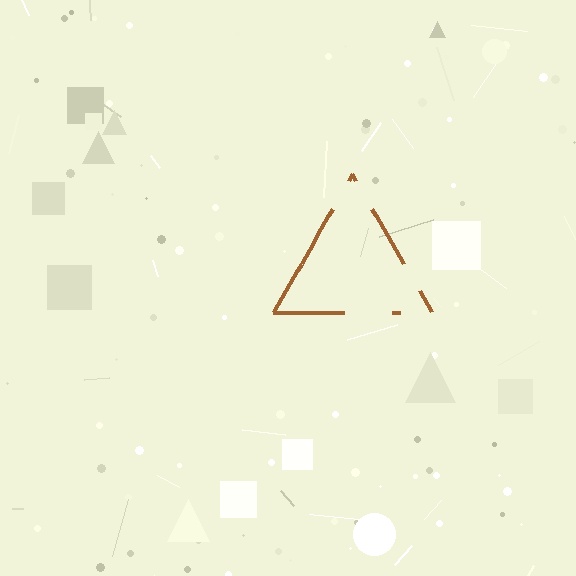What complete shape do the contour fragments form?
The contour fragments form a triangle.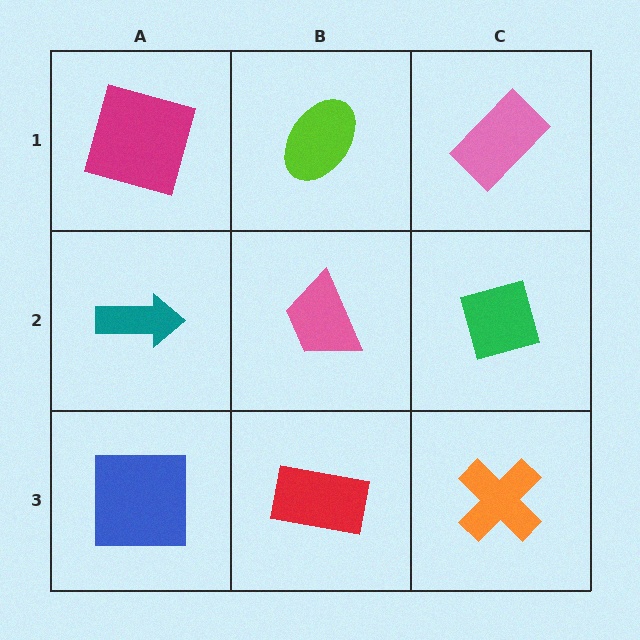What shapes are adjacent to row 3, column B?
A pink trapezoid (row 2, column B), a blue square (row 3, column A), an orange cross (row 3, column C).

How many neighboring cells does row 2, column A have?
3.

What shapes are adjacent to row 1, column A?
A teal arrow (row 2, column A), a lime ellipse (row 1, column B).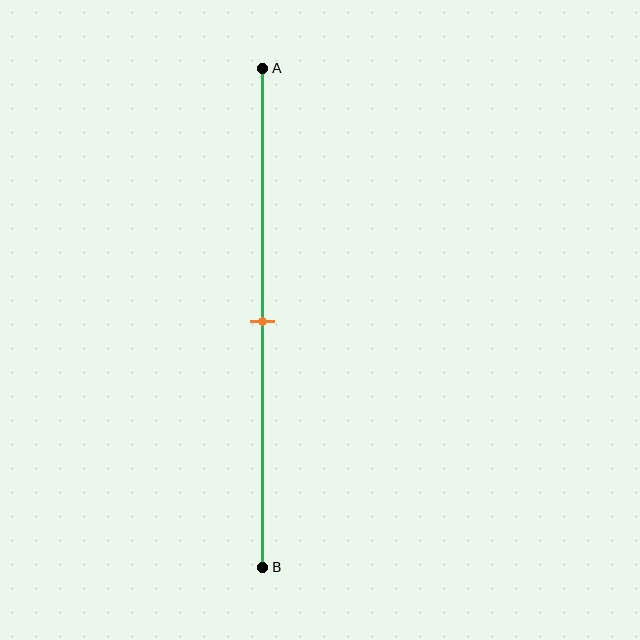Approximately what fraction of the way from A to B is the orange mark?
The orange mark is approximately 50% of the way from A to B.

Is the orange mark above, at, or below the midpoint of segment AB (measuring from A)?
The orange mark is approximately at the midpoint of segment AB.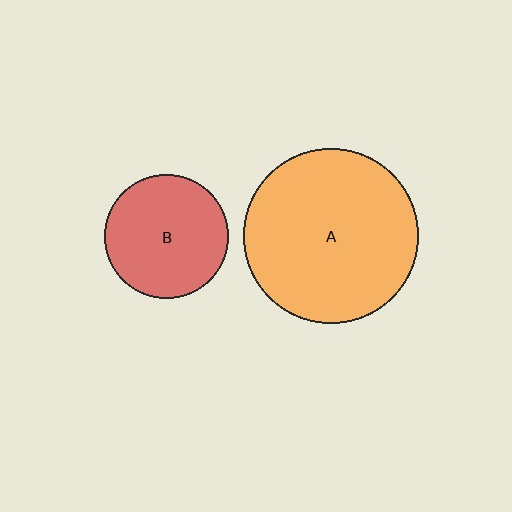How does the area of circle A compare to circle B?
Approximately 2.0 times.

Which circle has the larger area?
Circle A (orange).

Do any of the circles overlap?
No, none of the circles overlap.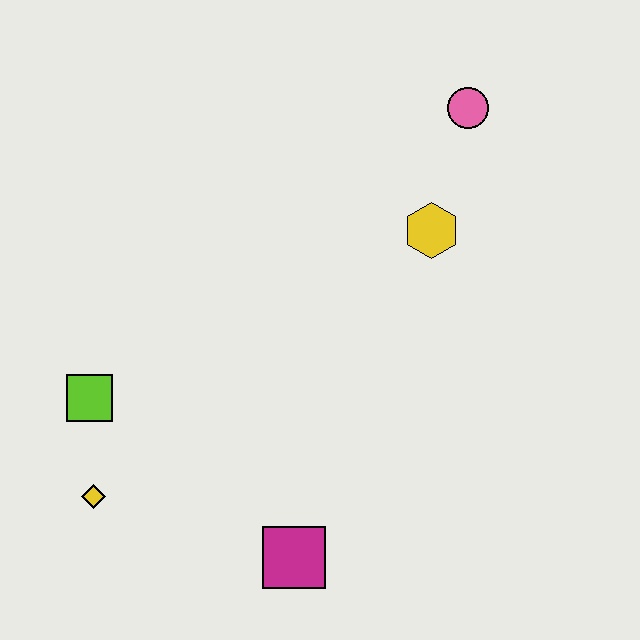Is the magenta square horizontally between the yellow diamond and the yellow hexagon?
Yes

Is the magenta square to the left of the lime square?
No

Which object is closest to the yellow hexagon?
The pink circle is closest to the yellow hexagon.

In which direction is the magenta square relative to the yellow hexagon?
The magenta square is below the yellow hexagon.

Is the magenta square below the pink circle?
Yes